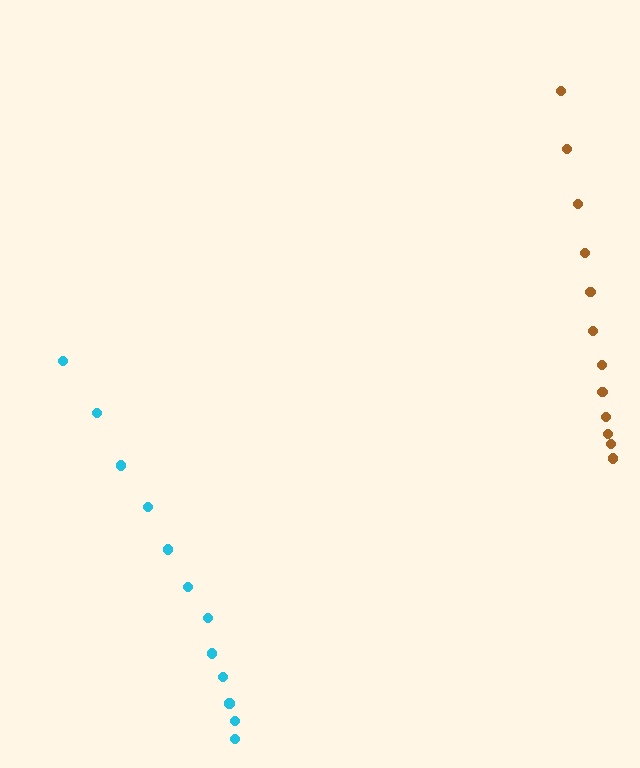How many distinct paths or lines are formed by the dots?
There are 2 distinct paths.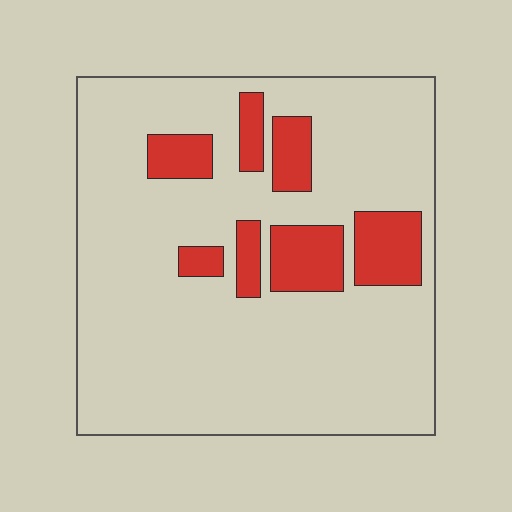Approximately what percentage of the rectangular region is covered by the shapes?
Approximately 15%.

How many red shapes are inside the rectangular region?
7.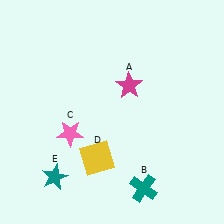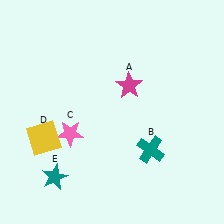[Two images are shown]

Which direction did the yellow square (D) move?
The yellow square (D) moved left.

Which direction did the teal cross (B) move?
The teal cross (B) moved up.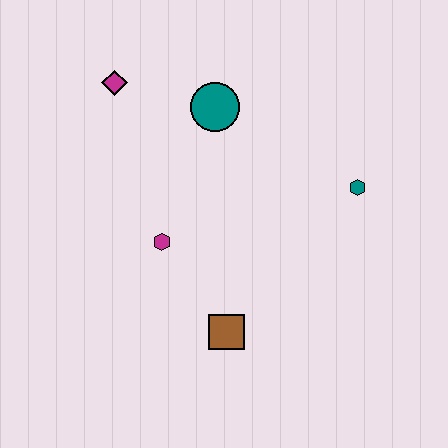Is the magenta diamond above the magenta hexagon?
Yes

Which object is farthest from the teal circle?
The brown square is farthest from the teal circle.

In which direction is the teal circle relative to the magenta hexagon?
The teal circle is above the magenta hexagon.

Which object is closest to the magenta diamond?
The teal circle is closest to the magenta diamond.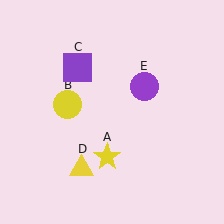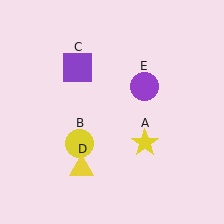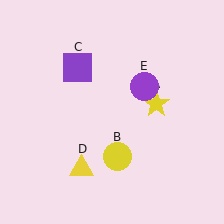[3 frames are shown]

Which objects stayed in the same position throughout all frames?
Purple square (object C) and yellow triangle (object D) and purple circle (object E) remained stationary.